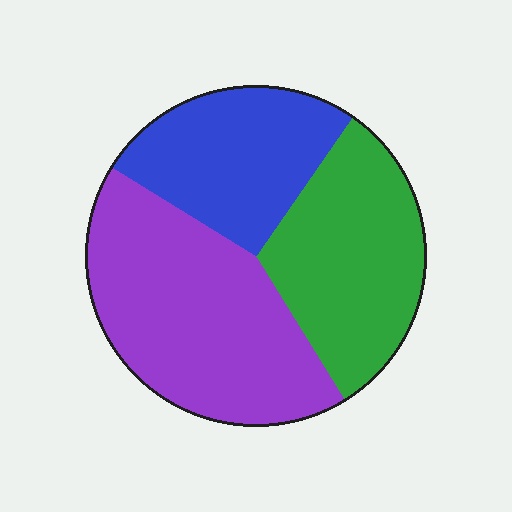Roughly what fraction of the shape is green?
Green covers roughly 30% of the shape.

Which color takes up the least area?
Blue, at roughly 25%.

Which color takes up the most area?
Purple, at roughly 45%.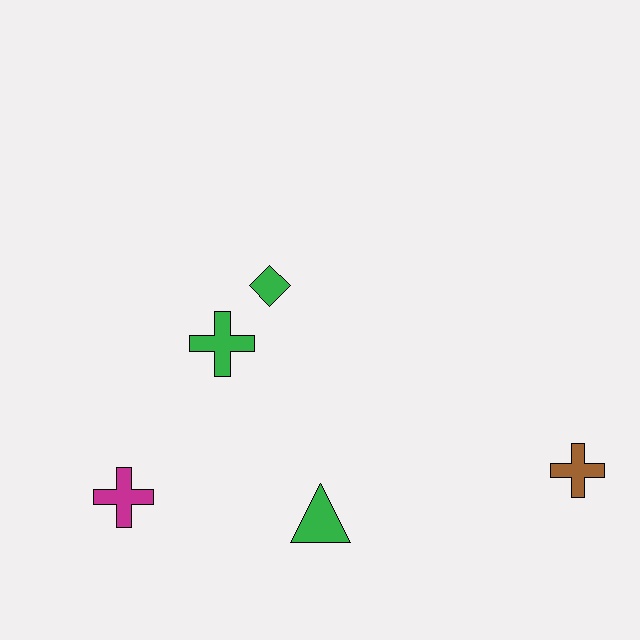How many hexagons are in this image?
There are no hexagons.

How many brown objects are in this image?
There is 1 brown object.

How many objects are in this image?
There are 5 objects.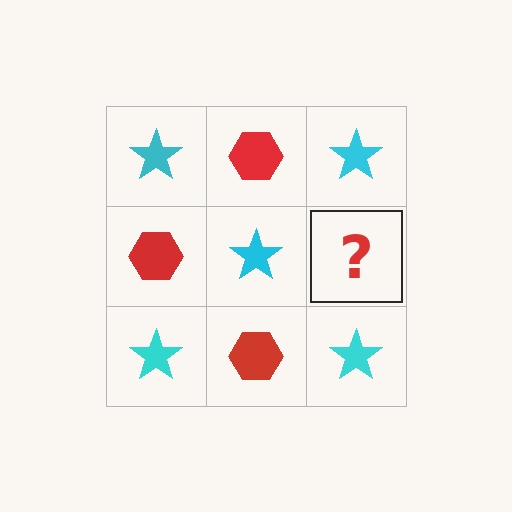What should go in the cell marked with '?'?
The missing cell should contain a red hexagon.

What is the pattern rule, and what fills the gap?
The rule is that it alternates cyan star and red hexagon in a checkerboard pattern. The gap should be filled with a red hexagon.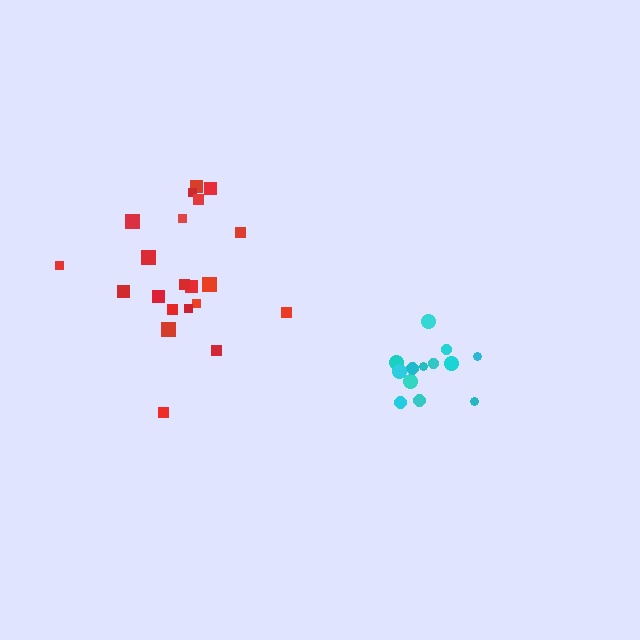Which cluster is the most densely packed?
Cyan.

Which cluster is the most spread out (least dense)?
Red.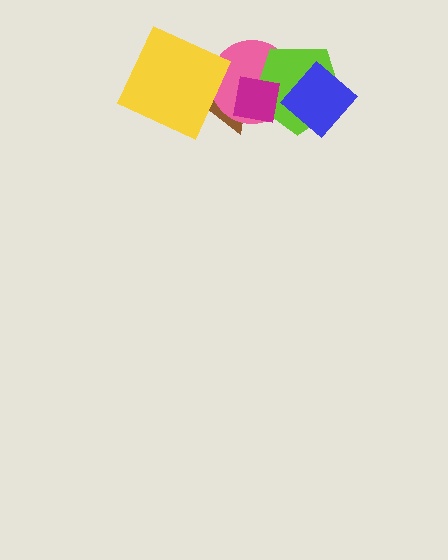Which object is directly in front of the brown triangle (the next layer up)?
The pink circle is directly in front of the brown triangle.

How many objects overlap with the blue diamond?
1 object overlaps with the blue diamond.